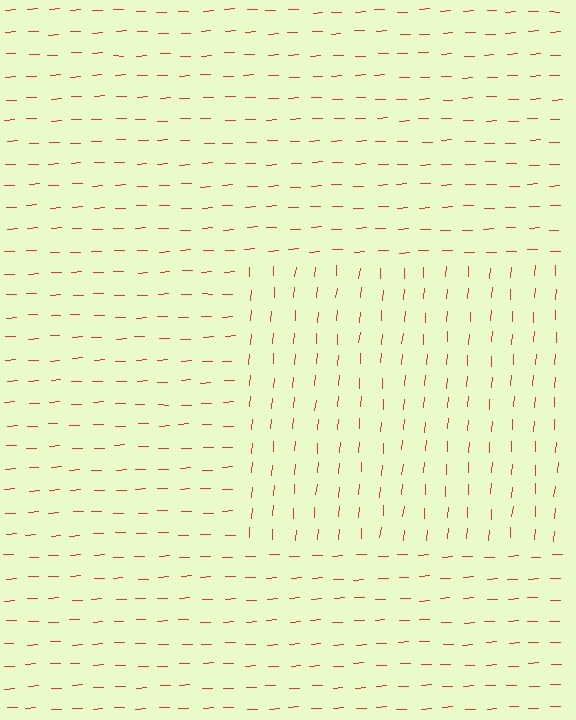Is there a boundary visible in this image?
Yes, there is a texture boundary formed by a change in line orientation.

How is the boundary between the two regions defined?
The boundary is defined purely by a change in line orientation (approximately 83 degrees difference). All lines are the same color and thickness.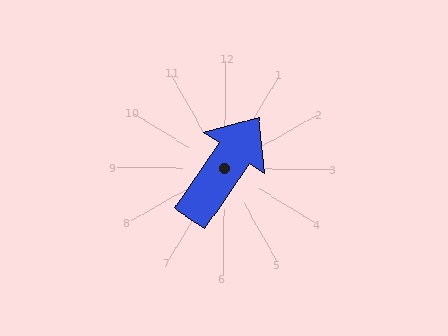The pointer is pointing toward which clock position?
Roughly 1 o'clock.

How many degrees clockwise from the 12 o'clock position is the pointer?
Approximately 34 degrees.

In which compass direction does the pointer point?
Northeast.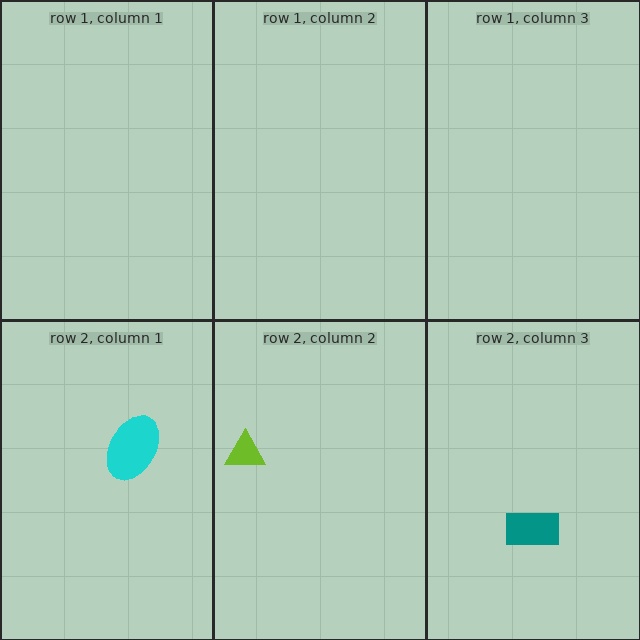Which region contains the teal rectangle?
The row 2, column 3 region.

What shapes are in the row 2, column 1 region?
The cyan ellipse.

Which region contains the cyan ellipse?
The row 2, column 1 region.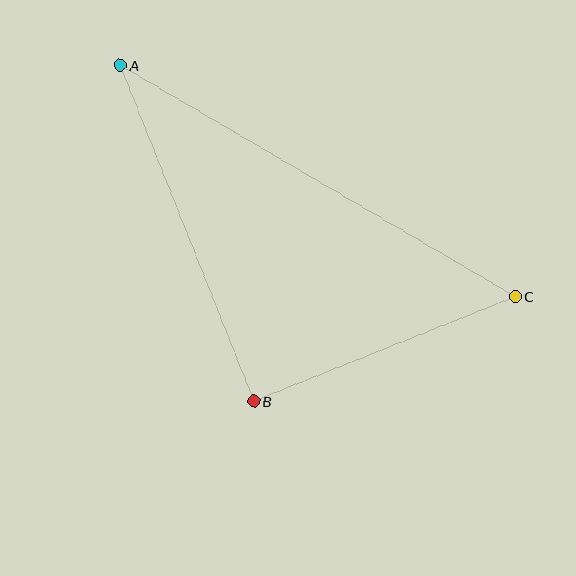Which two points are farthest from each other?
Points A and C are farthest from each other.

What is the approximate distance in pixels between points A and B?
The distance between A and B is approximately 361 pixels.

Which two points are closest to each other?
Points B and C are closest to each other.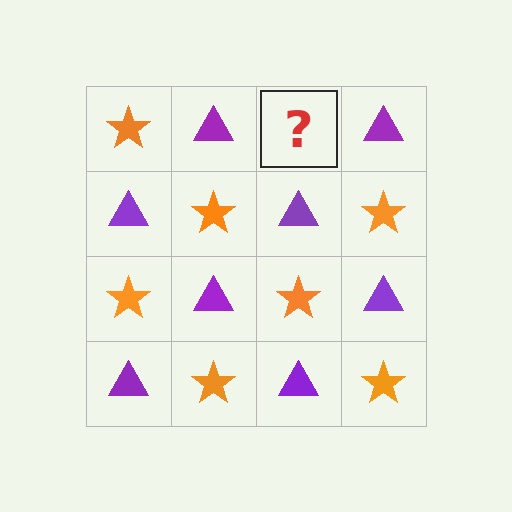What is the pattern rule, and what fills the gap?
The rule is that it alternates orange star and purple triangle in a checkerboard pattern. The gap should be filled with an orange star.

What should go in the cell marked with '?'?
The missing cell should contain an orange star.